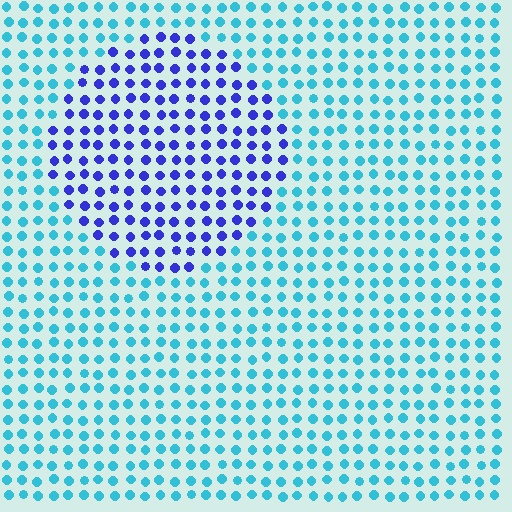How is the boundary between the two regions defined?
The boundary is defined purely by a slight shift in hue (about 52 degrees). Spacing, size, and orientation are identical on both sides.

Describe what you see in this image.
The image is filled with small cyan elements in a uniform arrangement. A circle-shaped region is visible where the elements are tinted to a slightly different hue, forming a subtle color boundary.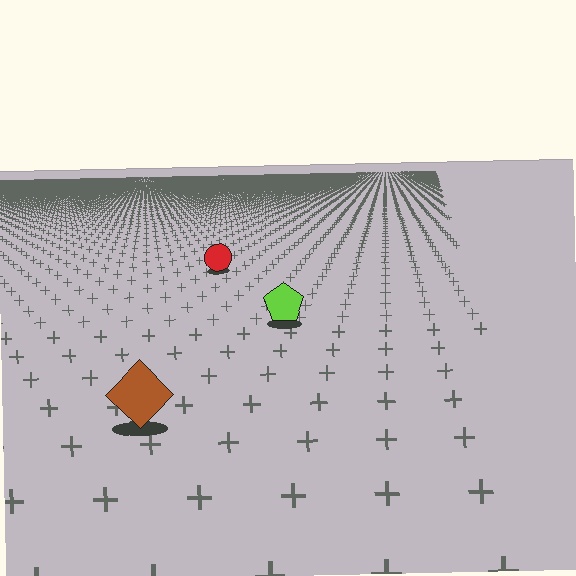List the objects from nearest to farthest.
From nearest to farthest: the brown diamond, the lime pentagon, the red circle.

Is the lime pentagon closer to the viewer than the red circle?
Yes. The lime pentagon is closer — you can tell from the texture gradient: the ground texture is coarser near it.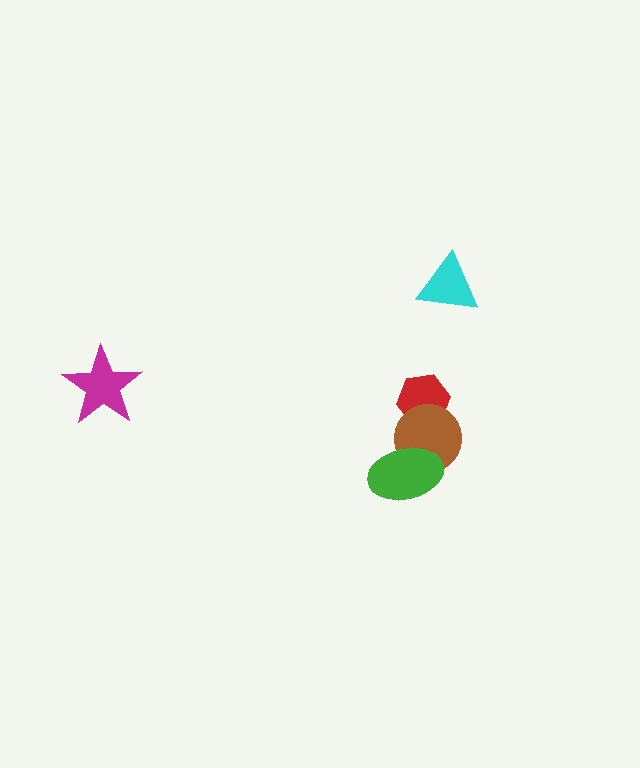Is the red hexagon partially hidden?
Yes, it is partially covered by another shape.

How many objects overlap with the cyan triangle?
0 objects overlap with the cyan triangle.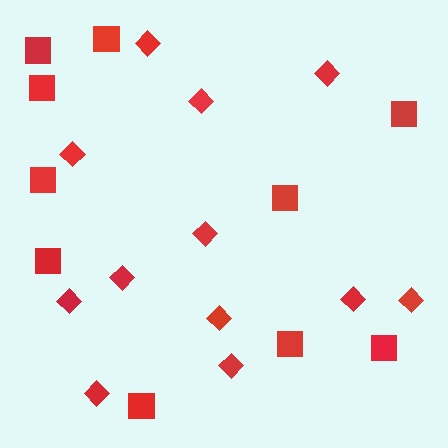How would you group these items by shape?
There are 2 groups: one group of squares (10) and one group of diamonds (12).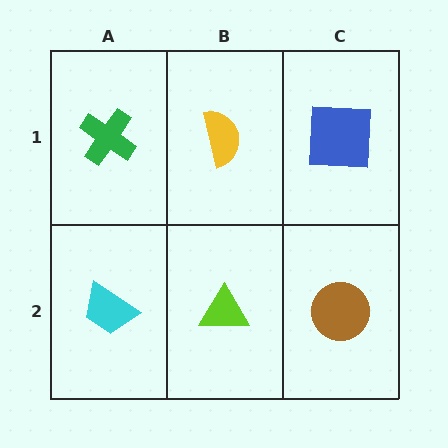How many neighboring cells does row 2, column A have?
2.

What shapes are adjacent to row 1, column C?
A brown circle (row 2, column C), a yellow semicircle (row 1, column B).